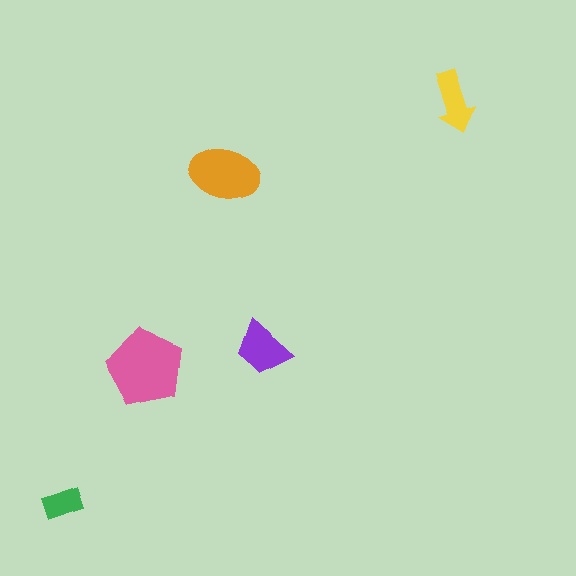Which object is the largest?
The pink pentagon.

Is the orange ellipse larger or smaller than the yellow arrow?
Larger.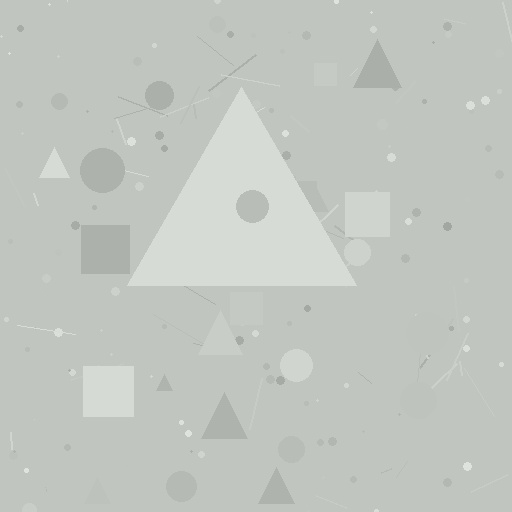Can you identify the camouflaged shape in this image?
The camouflaged shape is a triangle.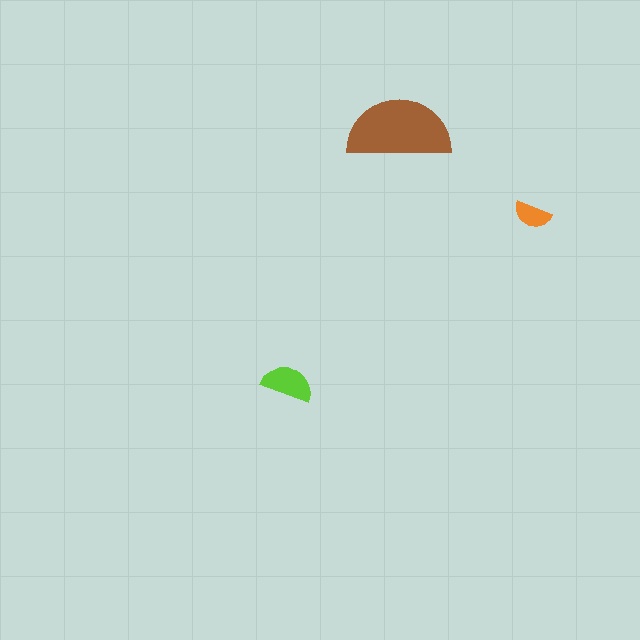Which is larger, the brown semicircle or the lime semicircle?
The brown one.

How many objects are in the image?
There are 3 objects in the image.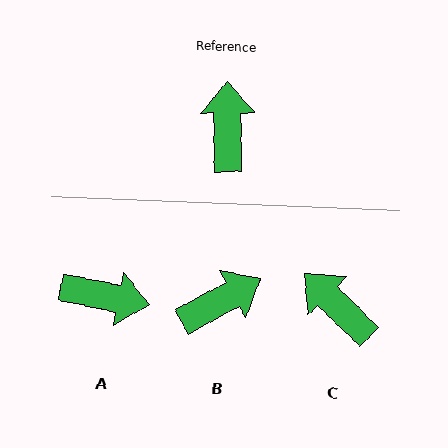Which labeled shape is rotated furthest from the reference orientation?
A, about 102 degrees away.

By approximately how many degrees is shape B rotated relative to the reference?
Approximately 62 degrees clockwise.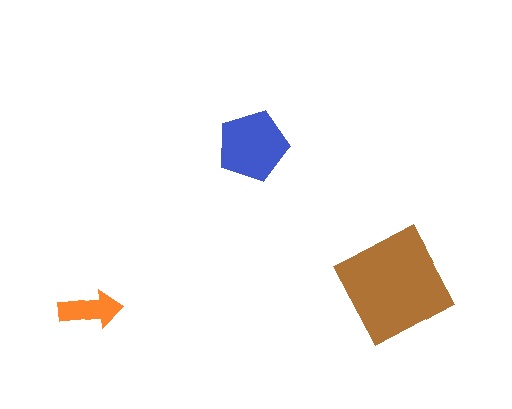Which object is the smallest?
The orange arrow.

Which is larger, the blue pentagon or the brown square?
The brown square.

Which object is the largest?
The brown square.